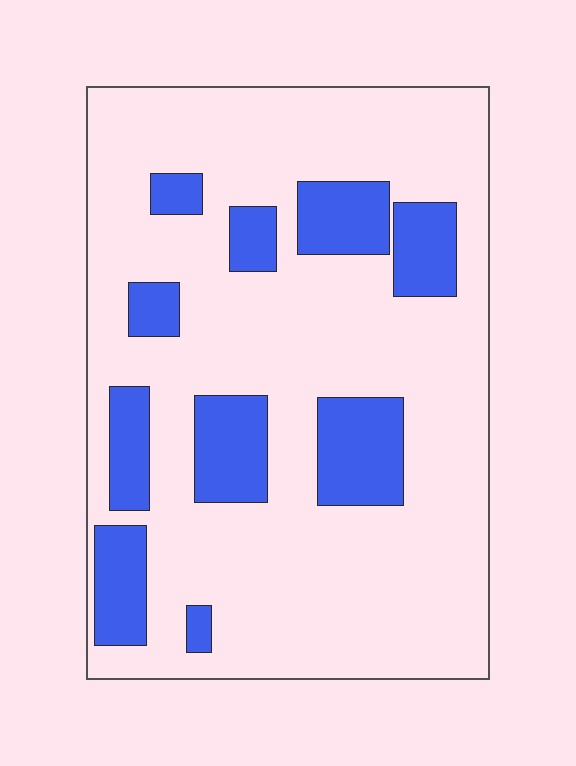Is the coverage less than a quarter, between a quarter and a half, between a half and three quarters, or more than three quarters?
Less than a quarter.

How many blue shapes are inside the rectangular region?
10.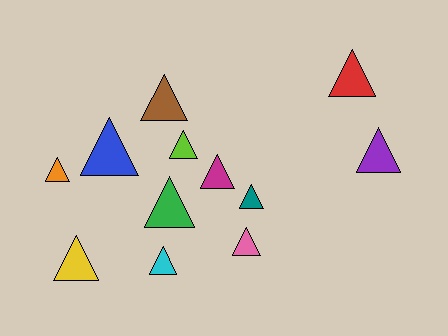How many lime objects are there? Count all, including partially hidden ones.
There is 1 lime object.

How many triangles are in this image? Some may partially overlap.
There are 12 triangles.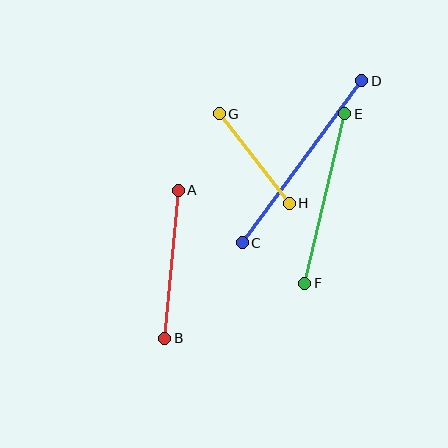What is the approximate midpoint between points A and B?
The midpoint is at approximately (172, 264) pixels.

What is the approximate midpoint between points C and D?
The midpoint is at approximately (302, 162) pixels.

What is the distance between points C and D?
The distance is approximately 202 pixels.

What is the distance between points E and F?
The distance is approximately 174 pixels.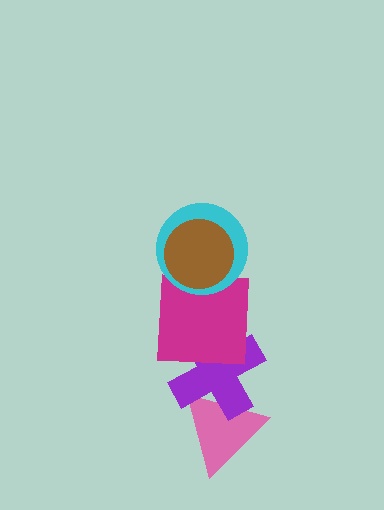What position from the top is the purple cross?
The purple cross is 4th from the top.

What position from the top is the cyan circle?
The cyan circle is 2nd from the top.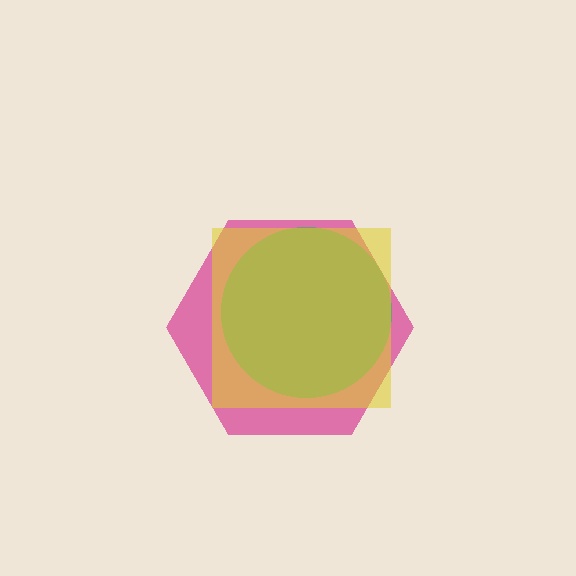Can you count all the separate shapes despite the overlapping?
Yes, there are 3 separate shapes.